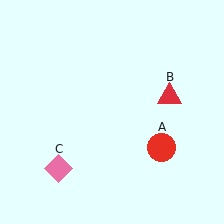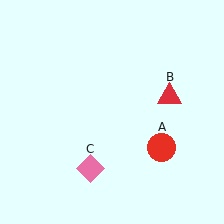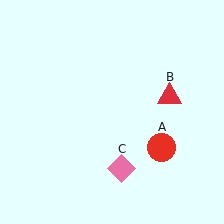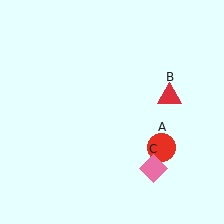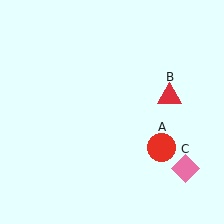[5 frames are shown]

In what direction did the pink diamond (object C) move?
The pink diamond (object C) moved right.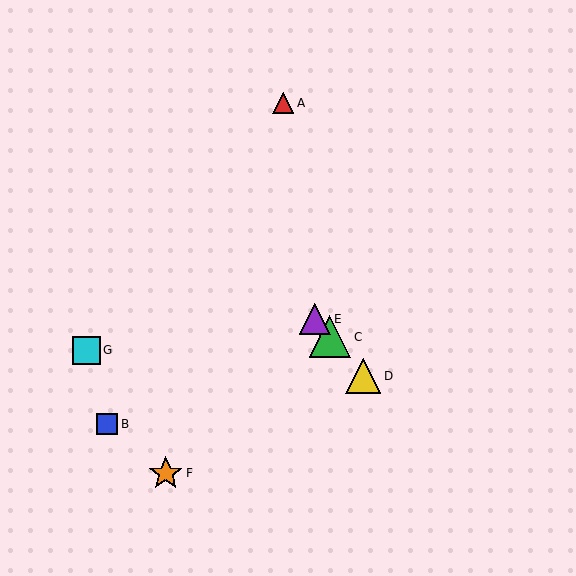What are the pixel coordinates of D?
Object D is at (363, 376).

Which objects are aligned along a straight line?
Objects C, D, E are aligned along a straight line.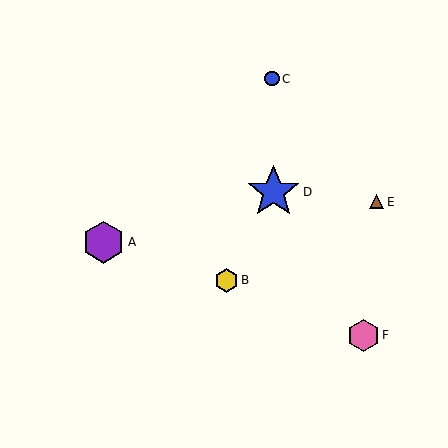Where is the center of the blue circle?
The center of the blue circle is at (272, 79).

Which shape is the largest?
The blue star (labeled D) is the largest.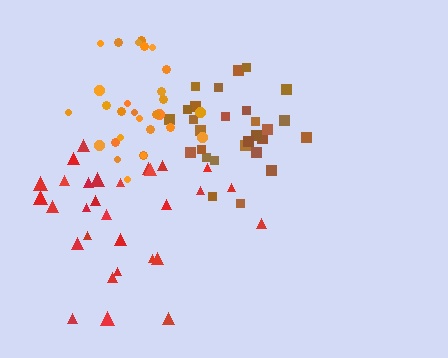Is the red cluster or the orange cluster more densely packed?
Orange.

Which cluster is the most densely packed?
Orange.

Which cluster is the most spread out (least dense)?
Red.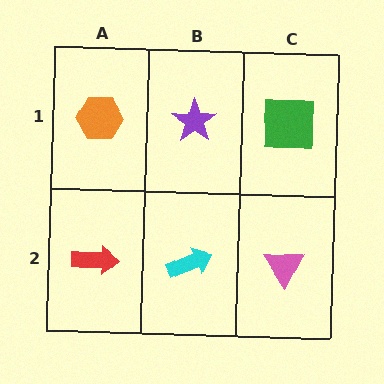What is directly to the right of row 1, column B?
A green square.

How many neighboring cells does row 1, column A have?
2.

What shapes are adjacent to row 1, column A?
A red arrow (row 2, column A), a purple star (row 1, column B).